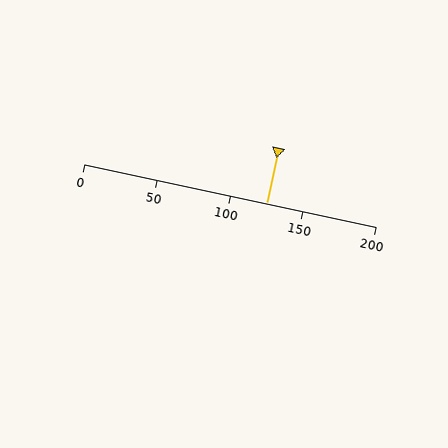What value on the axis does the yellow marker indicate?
The marker indicates approximately 125.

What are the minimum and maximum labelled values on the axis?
The axis runs from 0 to 200.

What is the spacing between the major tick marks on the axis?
The major ticks are spaced 50 apart.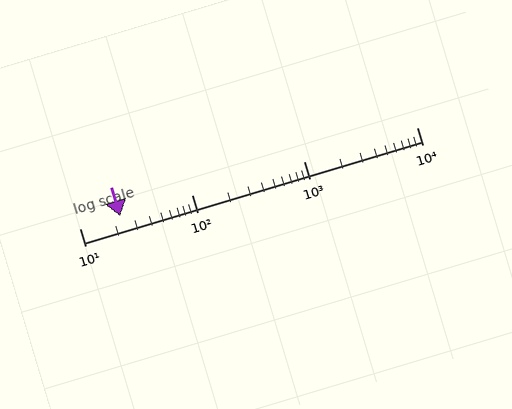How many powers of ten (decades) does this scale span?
The scale spans 3 decades, from 10 to 10000.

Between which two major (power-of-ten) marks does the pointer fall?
The pointer is between 10 and 100.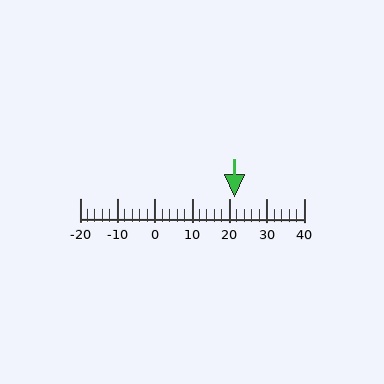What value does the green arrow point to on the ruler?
The green arrow points to approximately 21.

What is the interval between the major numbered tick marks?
The major tick marks are spaced 10 units apart.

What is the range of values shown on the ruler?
The ruler shows values from -20 to 40.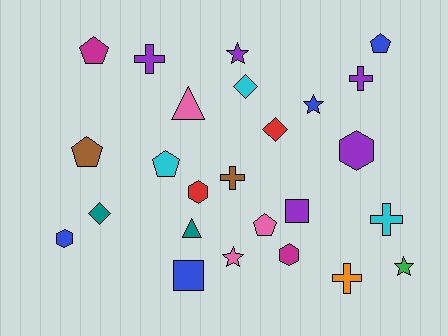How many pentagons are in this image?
There are 5 pentagons.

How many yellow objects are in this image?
There are no yellow objects.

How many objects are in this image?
There are 25 objects.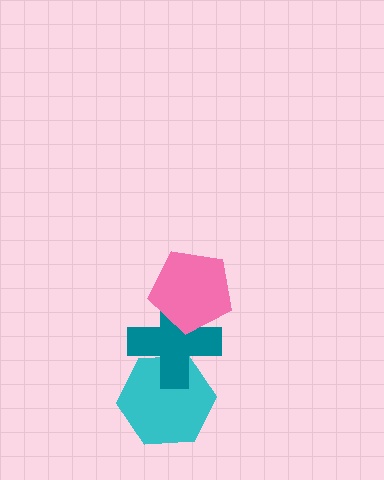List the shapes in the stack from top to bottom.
From top to bottom: the pink pentagon, the teal cross, the cyan hexagon.